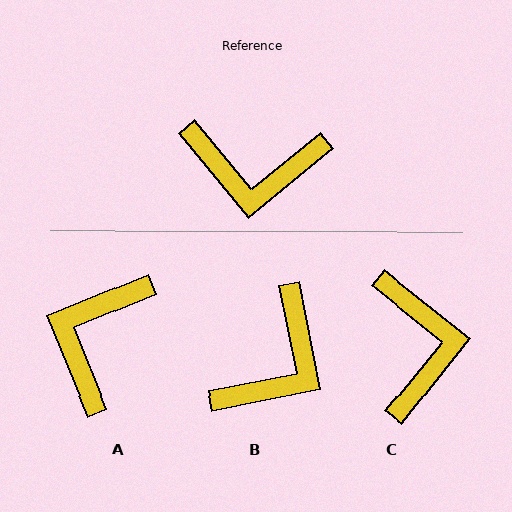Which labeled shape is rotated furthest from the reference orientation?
A, about 107 degrees away.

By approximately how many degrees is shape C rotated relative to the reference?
Approximately 102 degrees counter-clockwise.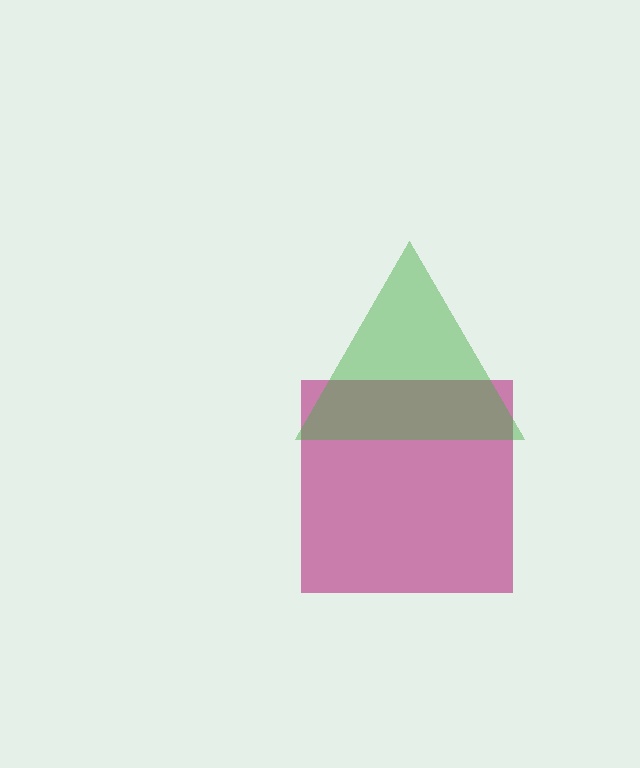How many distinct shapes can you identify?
There are 2 distinct shapes: a magenta square, a green triangle.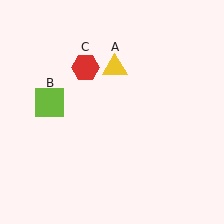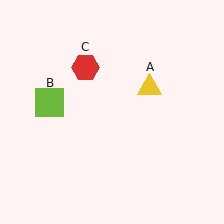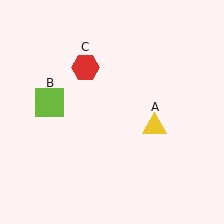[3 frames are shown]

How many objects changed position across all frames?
1 object changed position: yellow triangle (object A).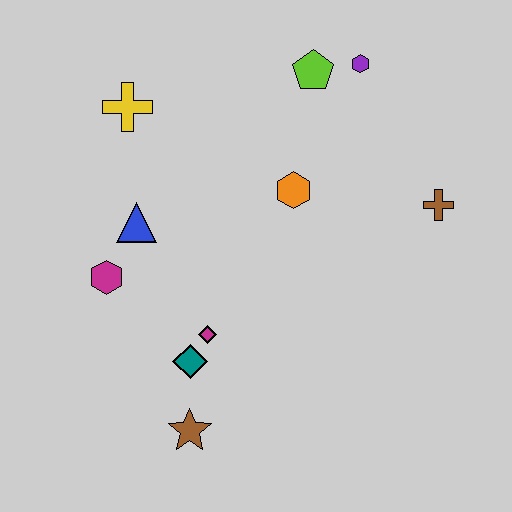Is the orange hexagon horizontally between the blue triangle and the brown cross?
Yes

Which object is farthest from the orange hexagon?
The brown star is farthest from the orange hexagon.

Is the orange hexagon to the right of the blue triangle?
Yes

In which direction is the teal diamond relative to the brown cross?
The teal diamond is to the left of the brown cross.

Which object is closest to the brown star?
The teal diamond is closest to the brown star.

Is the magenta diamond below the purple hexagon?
Yes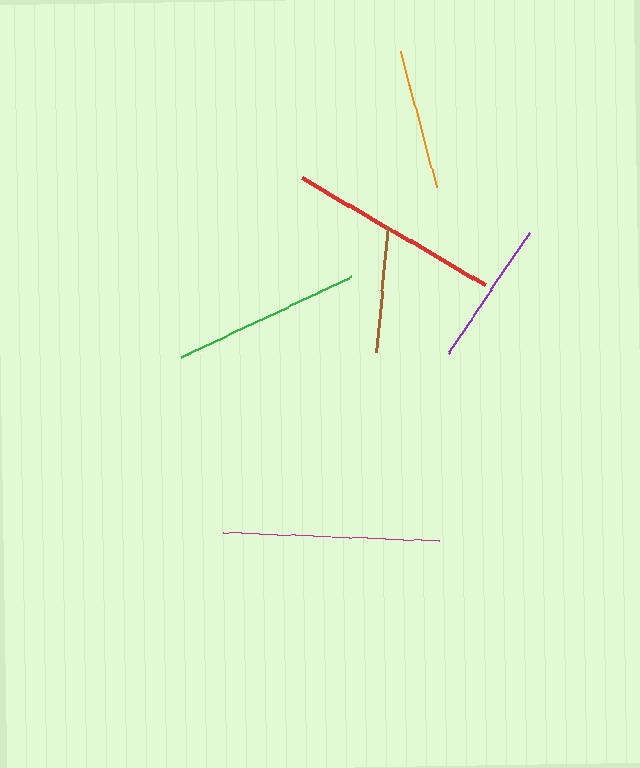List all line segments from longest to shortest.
From longest to shortest: magenta, red, green, purple, orange, brown.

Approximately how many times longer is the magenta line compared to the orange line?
The magenta line is approximately 1.5 times the length of the orange line.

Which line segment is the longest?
The magenta line is the longest at approximately 215 pixels.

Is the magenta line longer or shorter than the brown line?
The magenta line is longer than the brown line.